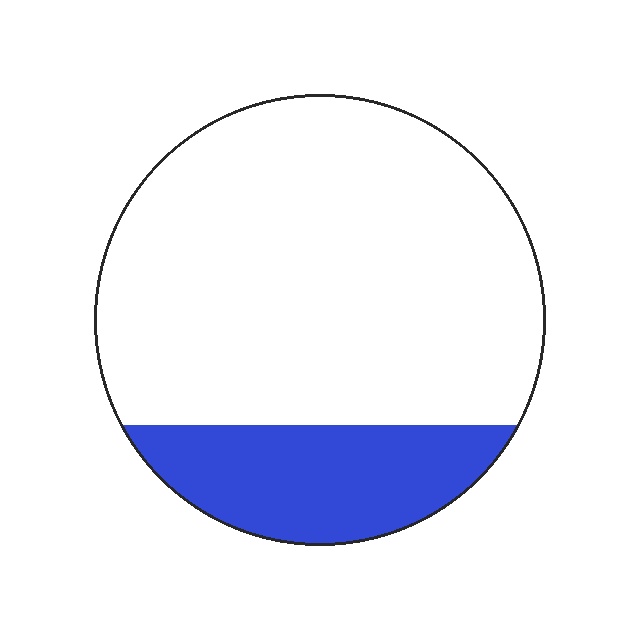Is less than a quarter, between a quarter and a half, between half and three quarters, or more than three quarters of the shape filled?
Less than a quarter.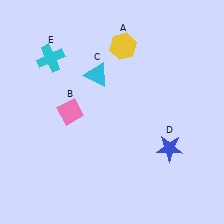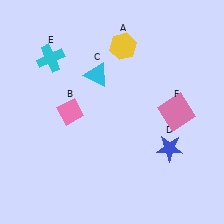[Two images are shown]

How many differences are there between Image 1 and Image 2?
There is 1 difference between the two images.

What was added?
A pink square (F) was added in Image 2.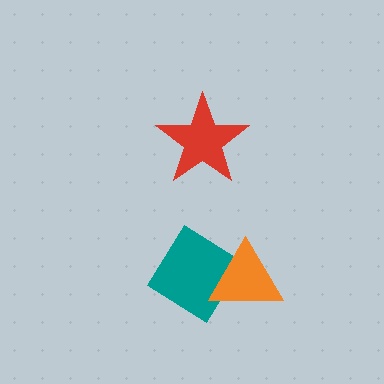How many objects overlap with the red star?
0 objects overlap with the red star.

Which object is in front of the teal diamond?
The orange triangle is in front of the teal diamond.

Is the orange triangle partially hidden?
No, no other shape covers it.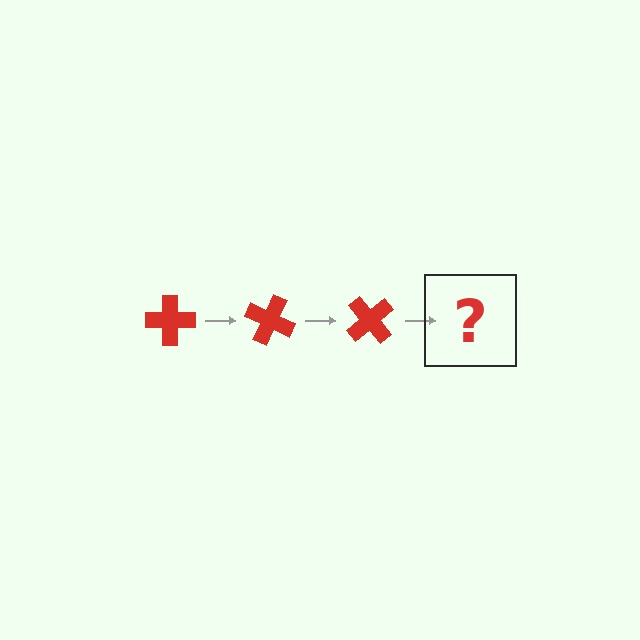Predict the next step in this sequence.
The next step is a red cross rotated 75 degrees.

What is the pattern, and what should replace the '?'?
The pattern is that the cross rotates 25 degrees each step. The '?' should be a red cross rotated 75 degrees.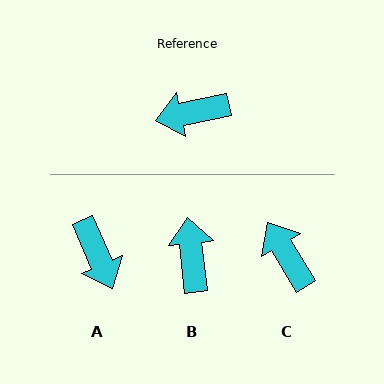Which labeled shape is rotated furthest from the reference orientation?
A, about 101 degrees away.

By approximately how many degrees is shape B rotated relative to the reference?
Approximately 96 degrees clockwise.